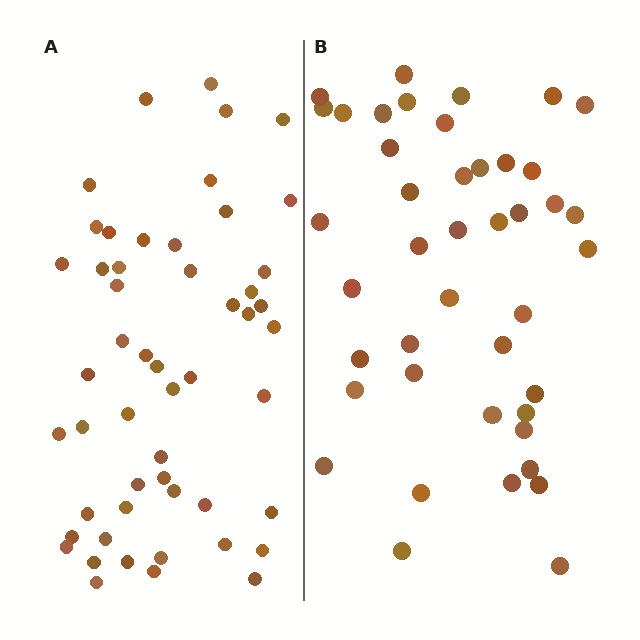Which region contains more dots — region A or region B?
Region A (the left region) has more dots.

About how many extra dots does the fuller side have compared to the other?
Region A has roughly 8 or so more dots than region B.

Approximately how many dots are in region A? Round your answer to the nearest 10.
About 50 dots. (The exact count is 52, which rounds to 50.)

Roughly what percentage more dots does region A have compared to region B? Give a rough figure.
About 20% more.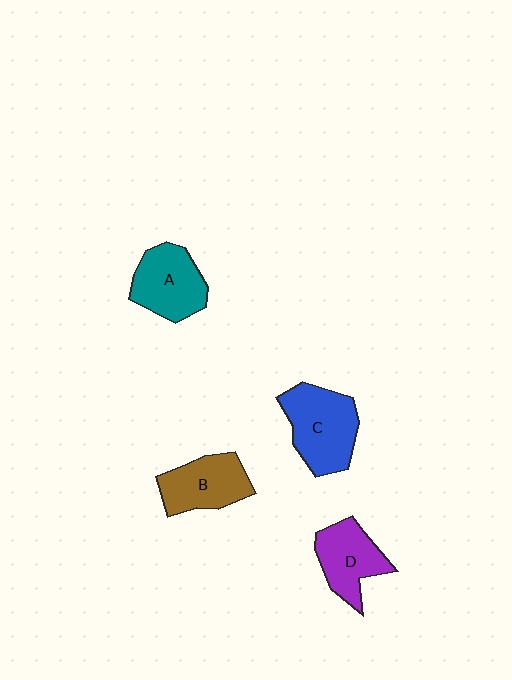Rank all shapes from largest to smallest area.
From largest to smallest: C (blue), A (teal), B (brown), D (purple).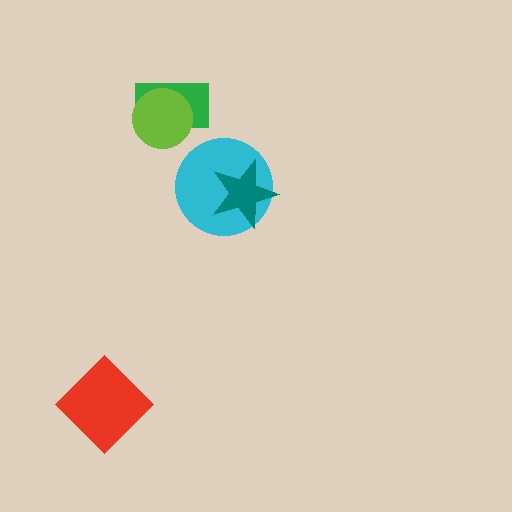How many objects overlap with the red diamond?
0 objects overlap with the red diamond.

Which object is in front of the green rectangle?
The lime circle is in front of the green rectangle.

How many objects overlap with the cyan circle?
1 object overlaps with the cyan circle.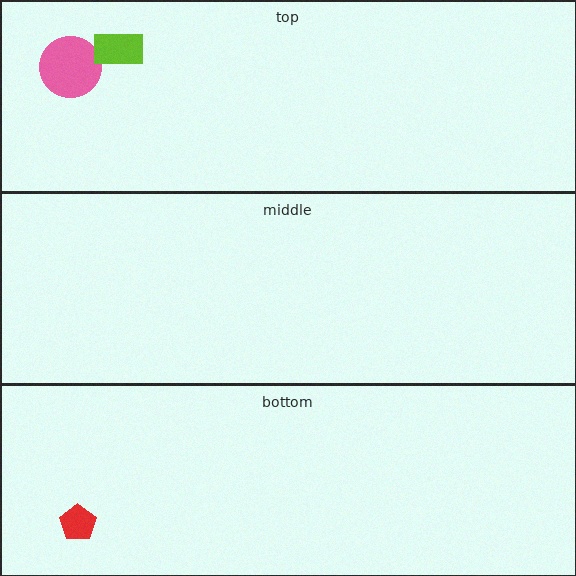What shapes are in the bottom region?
The red pentagon.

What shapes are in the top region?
The pink circle, the lime rectangle.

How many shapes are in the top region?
2.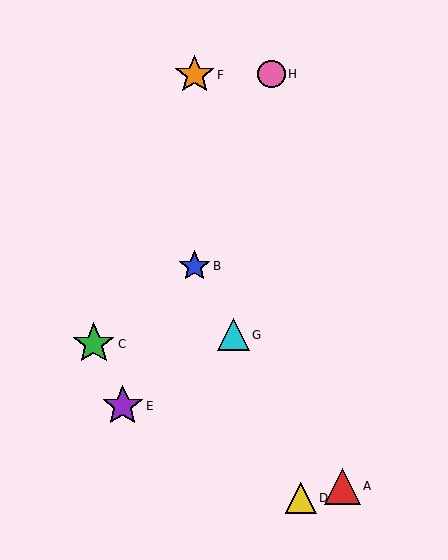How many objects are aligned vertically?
2 objects (B, F) are aligned vertically.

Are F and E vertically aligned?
No, F is at x≈195 and E is at x≈123.